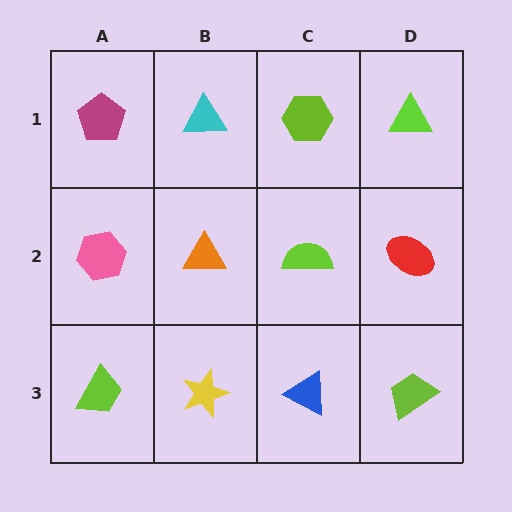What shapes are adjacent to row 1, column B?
An orange triangle (row 2, column B), a magenta pentagon (row 1, column A), a lime hexagon (row 1, column C).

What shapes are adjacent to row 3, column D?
A red ellipse (row 2, column D), a blue triangle (row 3, column C).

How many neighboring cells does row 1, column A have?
2.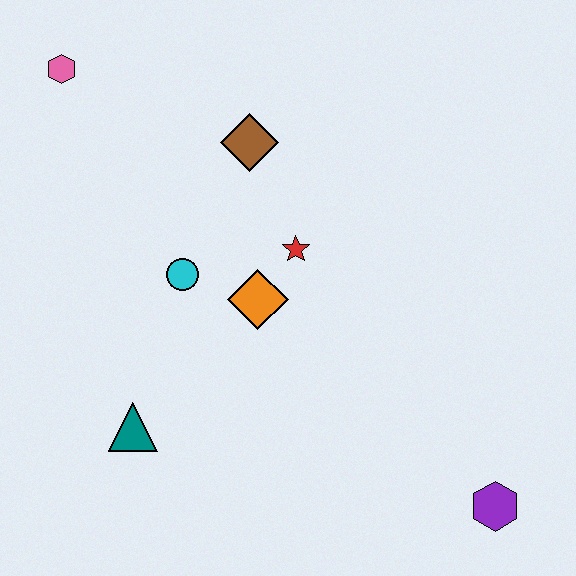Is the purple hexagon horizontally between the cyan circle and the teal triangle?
No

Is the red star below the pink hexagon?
Yes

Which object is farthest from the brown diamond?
The purple hexagon is farthest from the brown diamond.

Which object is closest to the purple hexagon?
The orange diamond is closest to the purple hexagon.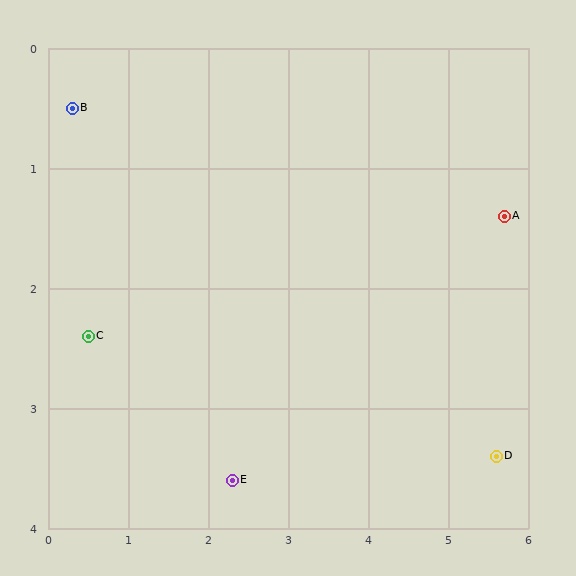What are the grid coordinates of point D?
Point D is at approximately (5.6, 3.4).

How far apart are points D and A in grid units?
Points D and A are about 2.0 grid units apart.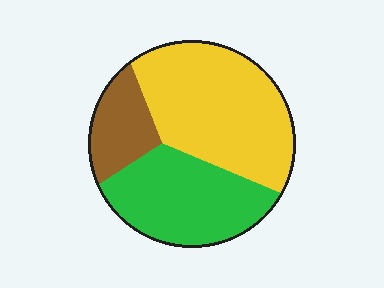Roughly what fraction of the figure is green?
Green covers about 35% of the figure.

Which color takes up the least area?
Brown, at roughly 15%.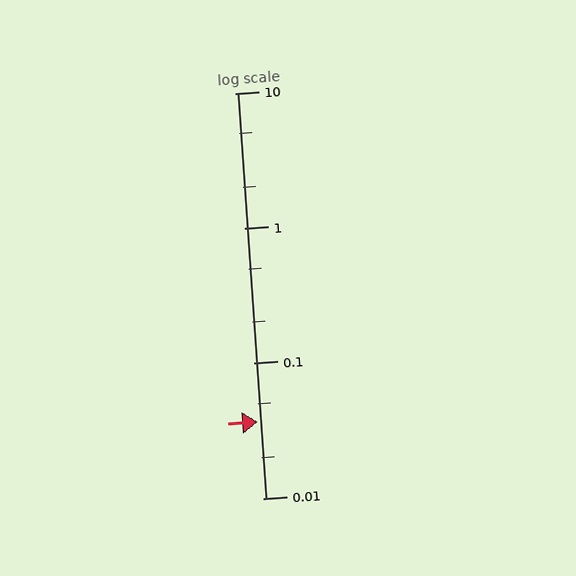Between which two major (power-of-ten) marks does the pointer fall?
The pointer is between 0.01 and 0.1.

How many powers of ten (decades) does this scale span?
The scale spans 3 decades, from 0.01 to 10.